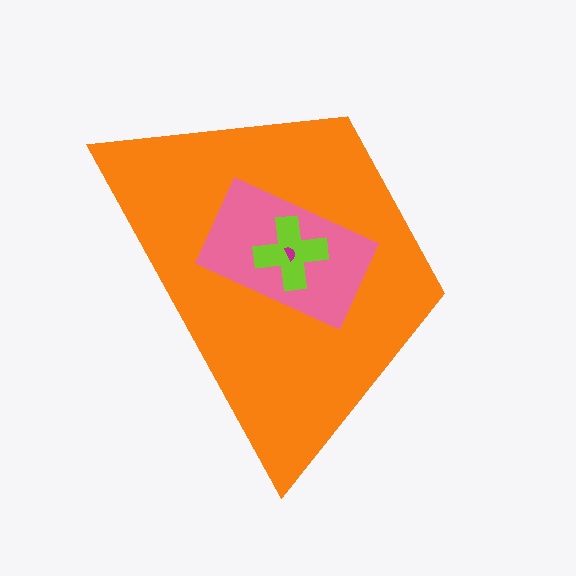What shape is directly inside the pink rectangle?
The lime cross.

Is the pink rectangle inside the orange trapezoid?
Yes.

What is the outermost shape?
The orange trapezoid.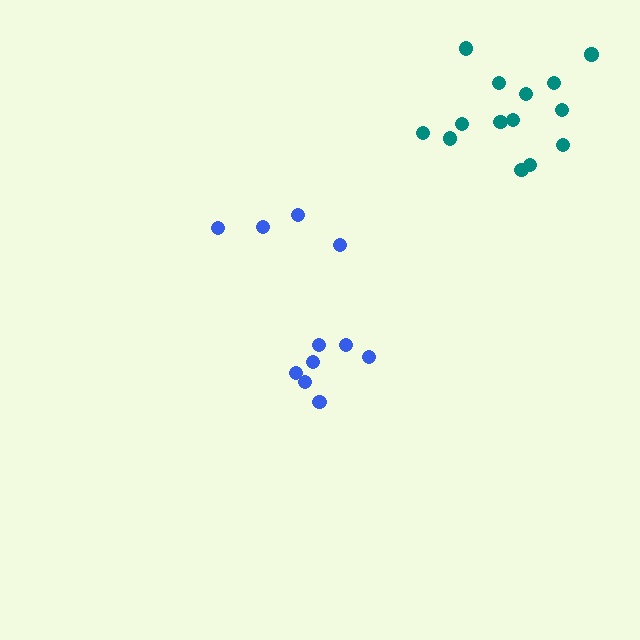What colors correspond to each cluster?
The clusters are colored: blue, teal.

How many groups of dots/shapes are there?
There are 2 groups.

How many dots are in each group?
Group 1: 11 dots, Group 2: 14 dots (25 total).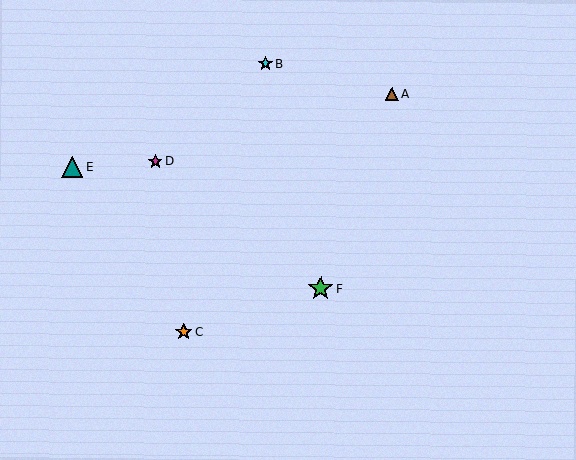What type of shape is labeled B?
Shape B is a cyan star.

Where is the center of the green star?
The center of the green star is at (321, 289).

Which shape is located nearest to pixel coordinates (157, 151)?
The magenta star (labeled D) at (155, 161) is nearest to that location.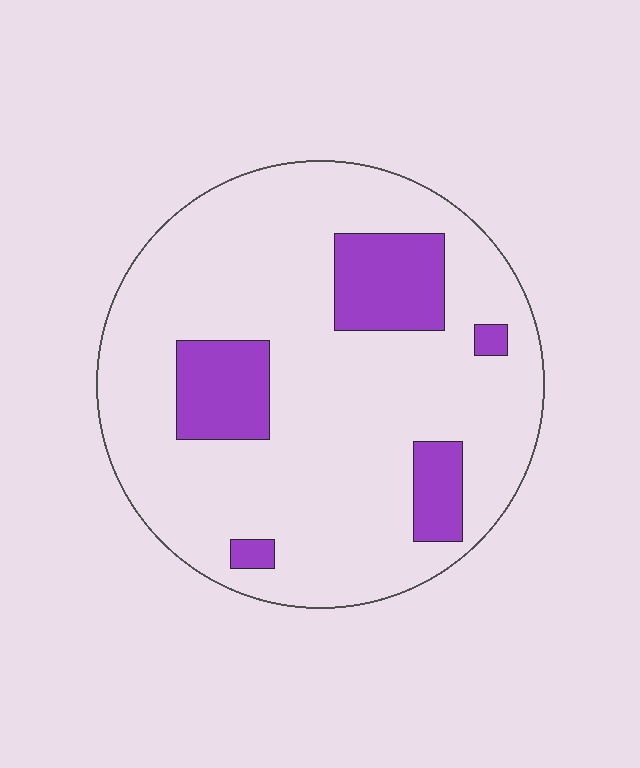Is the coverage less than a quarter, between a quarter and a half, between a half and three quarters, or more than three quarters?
Less than a quarter.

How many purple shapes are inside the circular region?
5.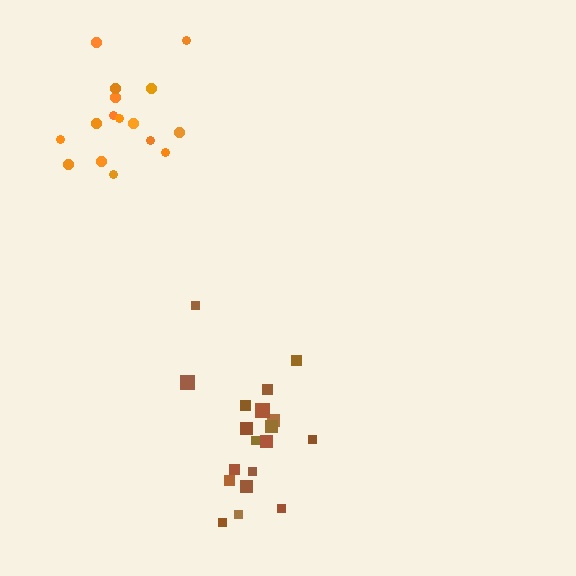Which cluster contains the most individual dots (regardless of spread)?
Brown (19).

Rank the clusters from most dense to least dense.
orange, brown.